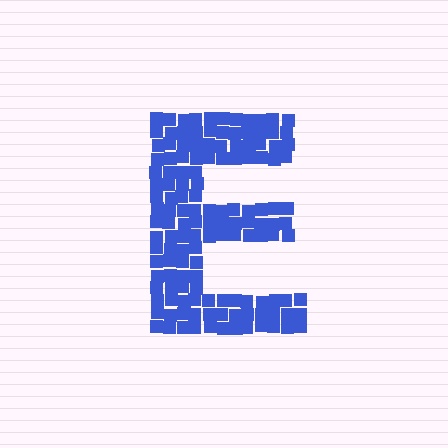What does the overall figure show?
The overall figure shows the letter E.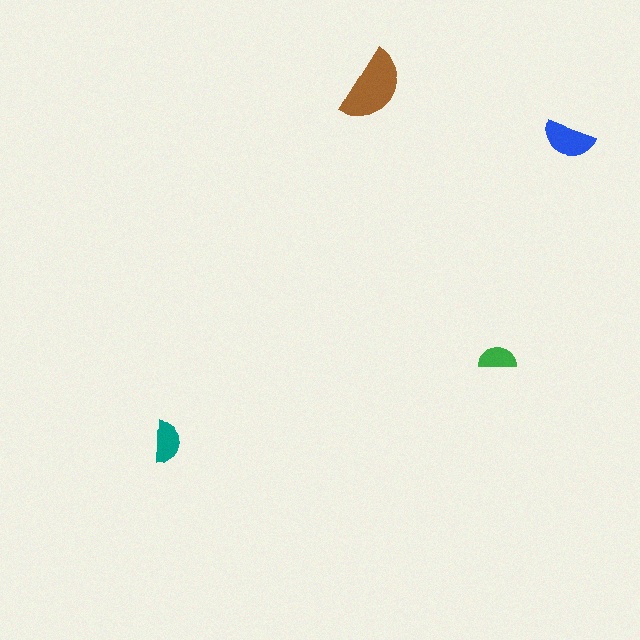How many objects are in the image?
There are 4 objects in the image.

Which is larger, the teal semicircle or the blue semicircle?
The blue one.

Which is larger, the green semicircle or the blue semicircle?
The blue one.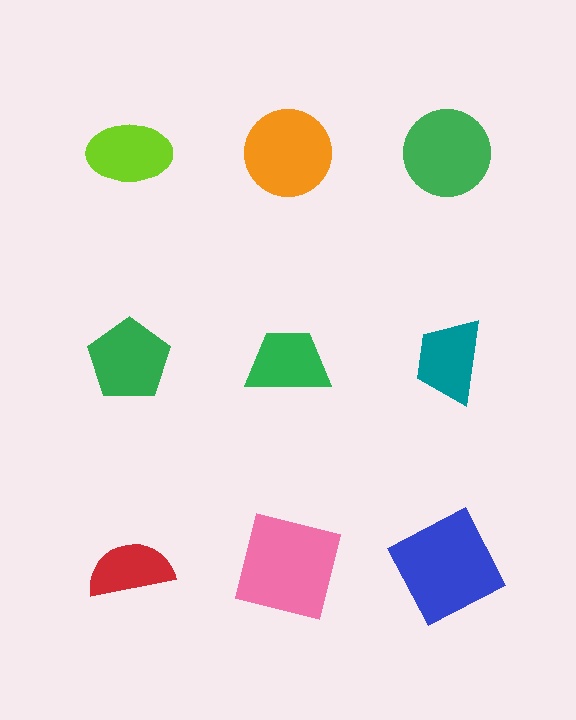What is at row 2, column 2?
A green trapezoid.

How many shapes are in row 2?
3 shapes.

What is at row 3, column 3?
A blue square.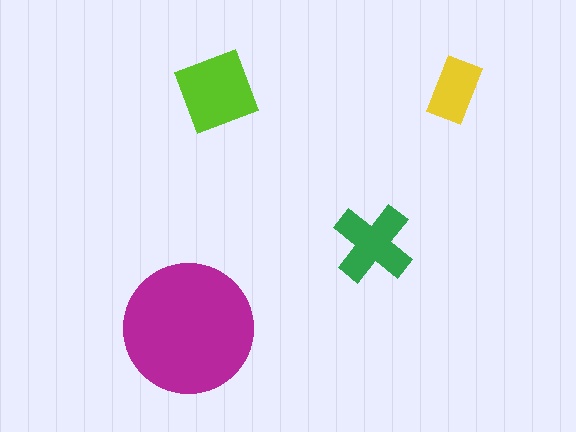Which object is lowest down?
The magenta circle is bottommost.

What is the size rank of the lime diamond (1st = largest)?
2nd.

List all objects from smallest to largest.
The yellow rectangle, the green cross, the lime diamond, the magenta circle.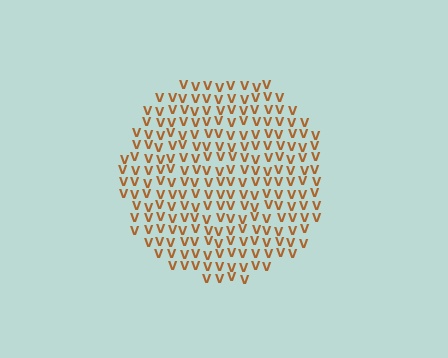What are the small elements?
The small elements are letter V's.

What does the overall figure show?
The overall figure shows a circle.